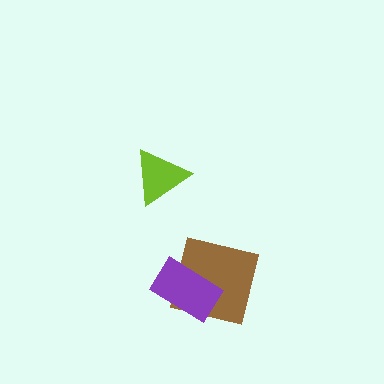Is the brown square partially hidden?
Yes, it is partially covered by another shape.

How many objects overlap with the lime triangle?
0 objects overlap with the lime triangle.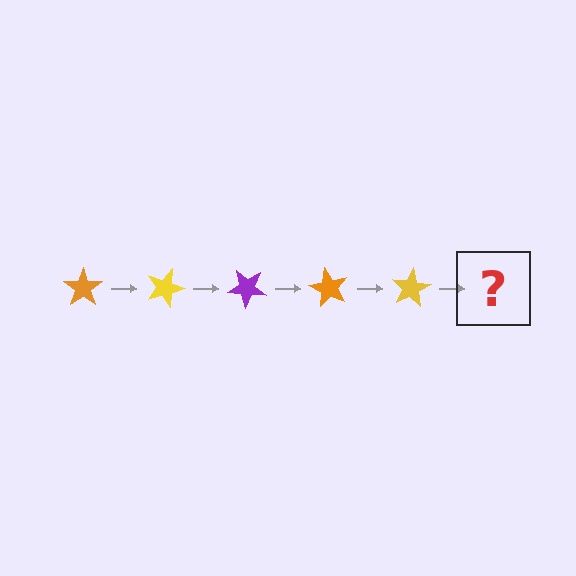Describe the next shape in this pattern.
It should be a purple star, rotated 100 degrees from the start.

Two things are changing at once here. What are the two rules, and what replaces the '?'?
The two rules are that it rotates 20 degrees each step and the color cycles through orange, yellow, and purple. The '?' should be a purple star, rotated 100 degrees from the start.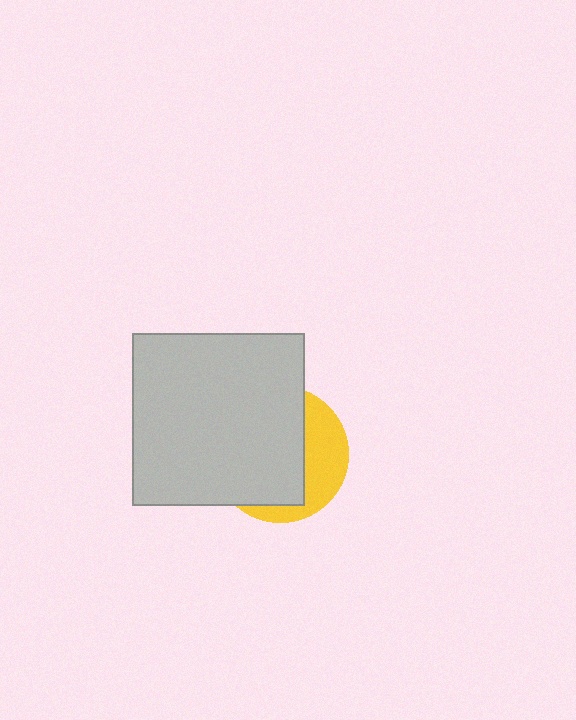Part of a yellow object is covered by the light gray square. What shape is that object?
It is a circle.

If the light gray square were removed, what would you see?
You would see the complete yellow circle.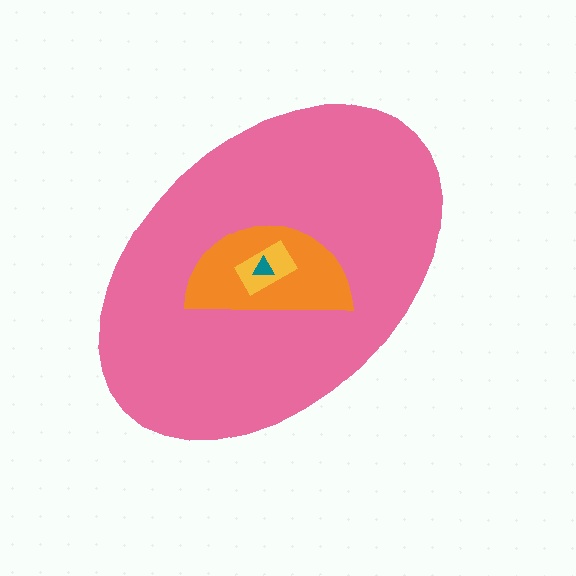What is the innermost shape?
The teal triangle.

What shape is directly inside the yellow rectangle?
The teal triangle.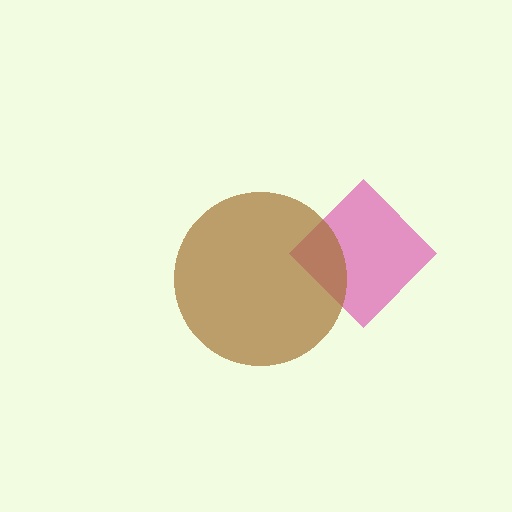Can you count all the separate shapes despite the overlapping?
Yes, there are 2 separate shapes.